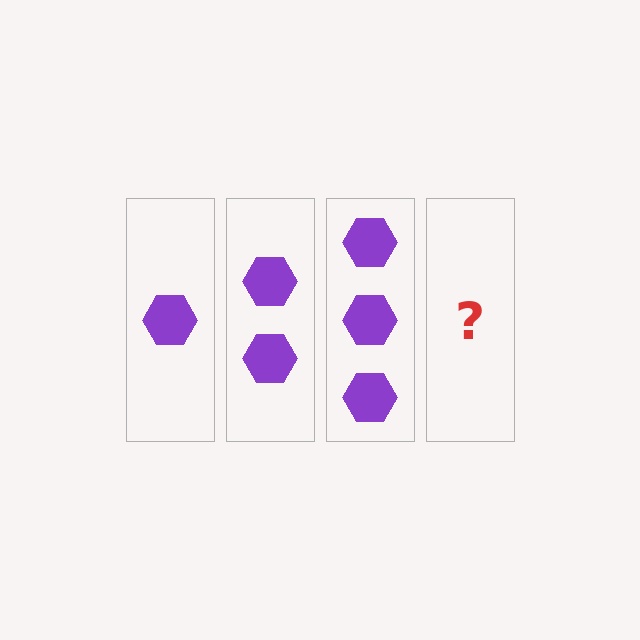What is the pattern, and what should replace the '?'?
The pattern is that each step adds one more hexagon. The '?' should be 4 hexagons.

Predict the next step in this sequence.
The next step is 4 hexagons.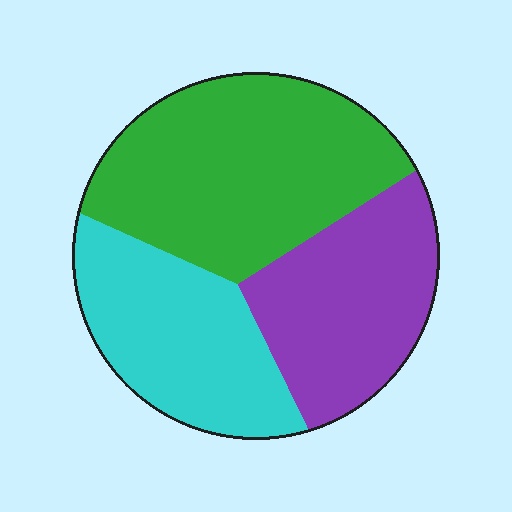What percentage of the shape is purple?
Purple takes up between a quarter and a half of the shape.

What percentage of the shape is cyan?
Cyan covers about 30% of the shape.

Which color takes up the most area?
Green, at roughly 40%.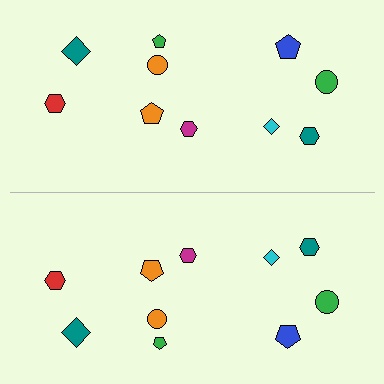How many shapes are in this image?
There are 20 shapes in this image.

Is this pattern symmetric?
Yes, this pattern has bilateral (reflection) symmetry.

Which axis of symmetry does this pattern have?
The pattern has a horizontal axis of symmetry running through the center of the image.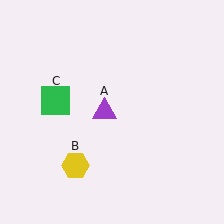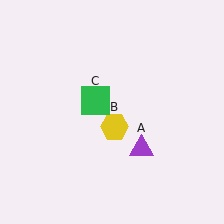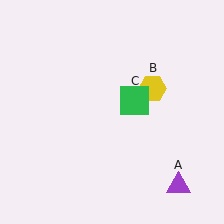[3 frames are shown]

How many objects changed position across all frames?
3 objects changed position: purple triangle (object A), yellow hexagon (object B), green square (object C).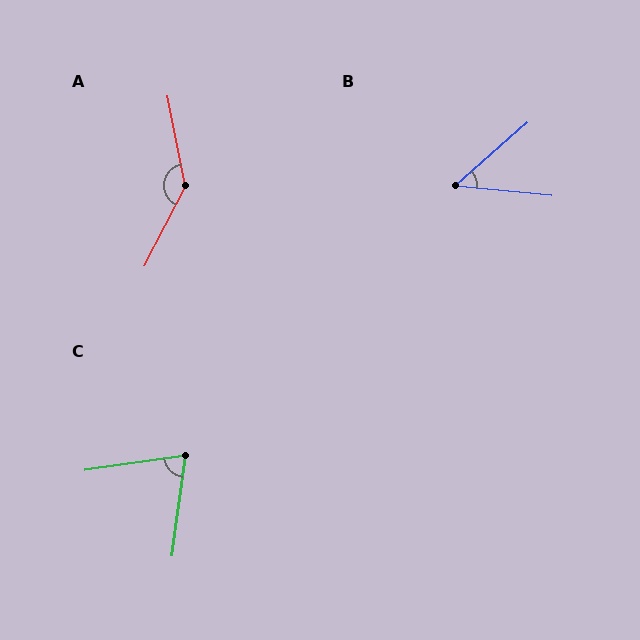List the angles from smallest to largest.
B (47°), C (74°), A (142°).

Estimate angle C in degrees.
Approximately 74 degrees.